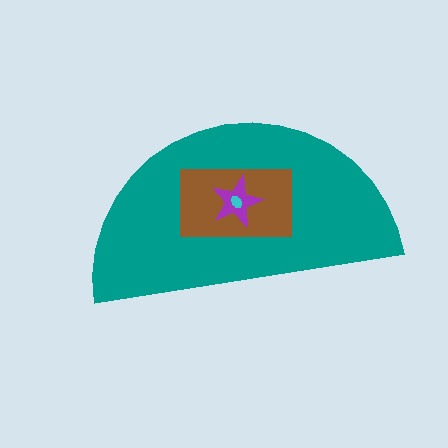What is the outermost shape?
The teal semicircle.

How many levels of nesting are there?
4.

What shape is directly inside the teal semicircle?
The brown rectangle.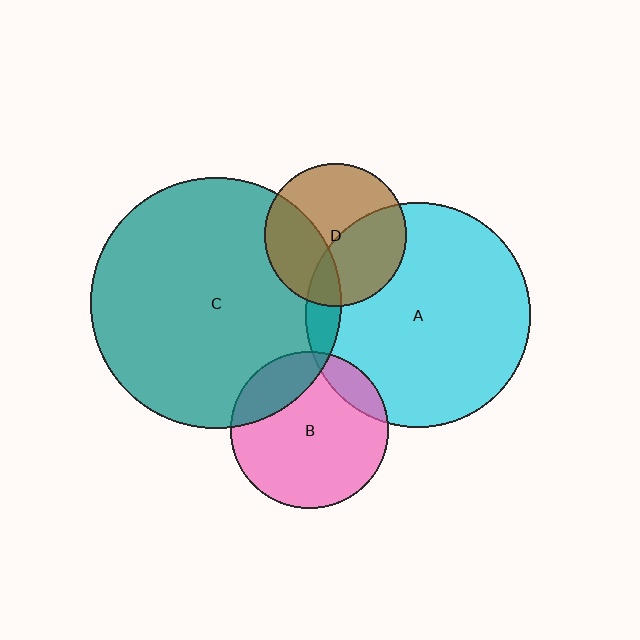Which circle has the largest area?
Circle C (teal).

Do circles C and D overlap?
Yes.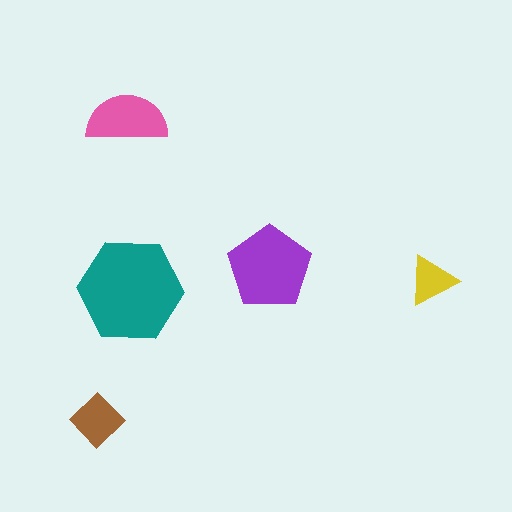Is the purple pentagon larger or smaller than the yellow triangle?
Larger.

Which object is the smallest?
The yellow triangle.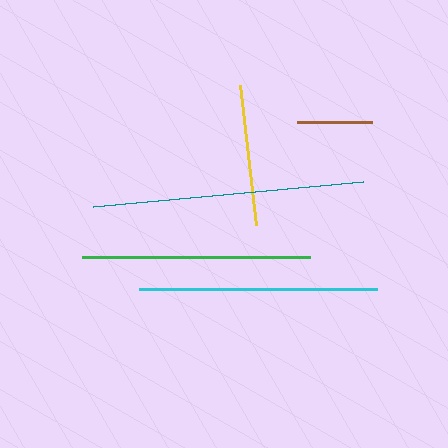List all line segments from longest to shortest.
From longest to shortest: teal, cyan, green, yellow, brown.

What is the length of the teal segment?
The teal segment is approximately 271 pixels long.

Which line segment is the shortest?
The brown line is the shortest at approximately 75 pixels.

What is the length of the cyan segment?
The cyan segment is approximately 237 pixels long.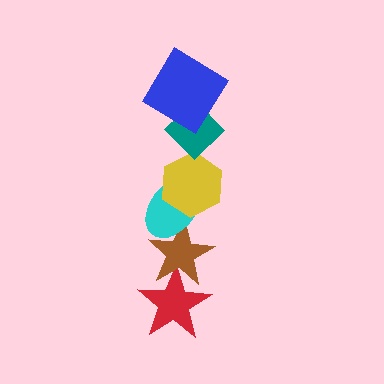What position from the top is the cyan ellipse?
The cyan ellipse is 4th from the top.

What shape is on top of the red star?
The brown star is on top of the red star.